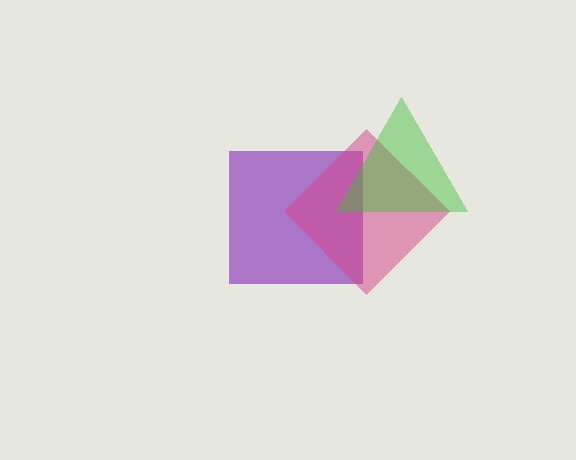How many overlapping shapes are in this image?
There are 3 overlapping shapes in the image.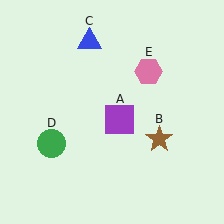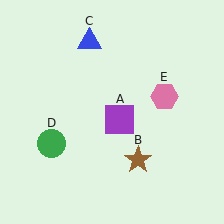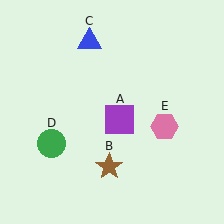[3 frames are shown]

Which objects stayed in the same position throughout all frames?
Purple square (object A) and blue triangle (object C) and green circle (object D) remained stationary.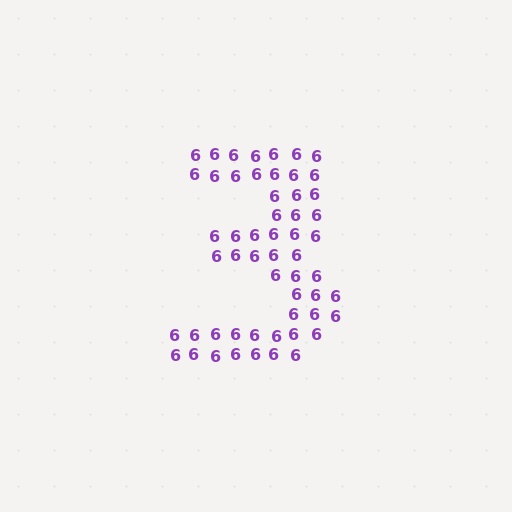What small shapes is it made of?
It is made of small digit 6's.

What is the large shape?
The large shape is the digit 3.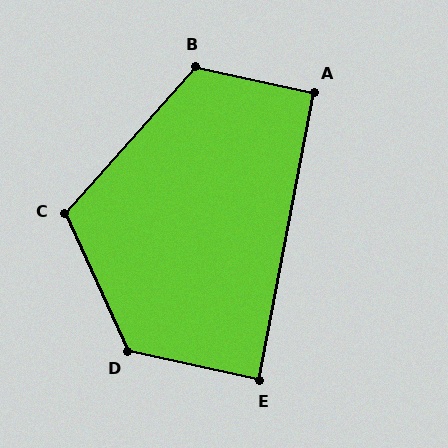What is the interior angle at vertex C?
Approximately 114 degrees (obtuse).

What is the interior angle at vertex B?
Approximately 120 degrees (obtuse).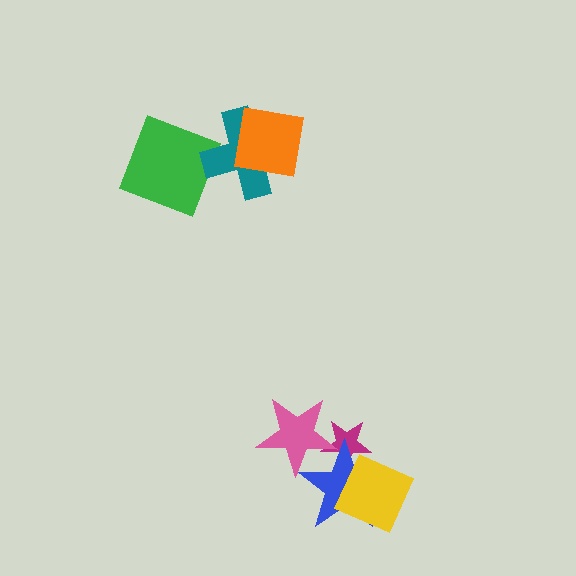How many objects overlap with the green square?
0 objects overlap with the green square.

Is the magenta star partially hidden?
Yes, it is partially covered by another shape.